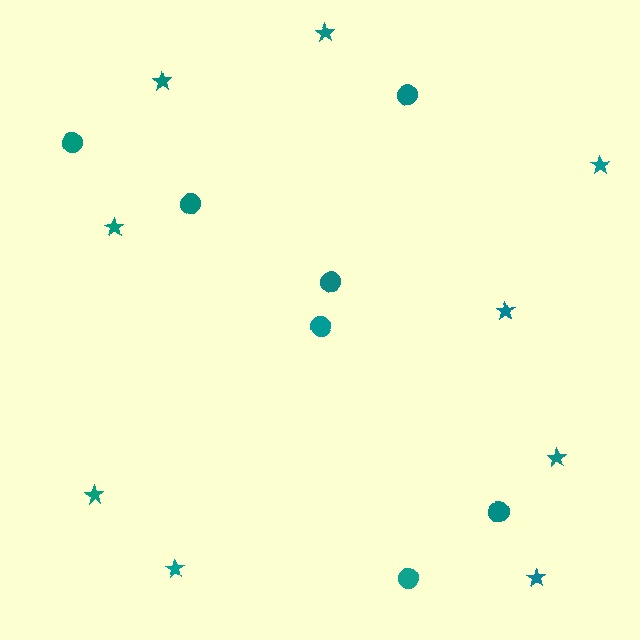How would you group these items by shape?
There are 2 groups: one group of stars (9) and one group of circles (7).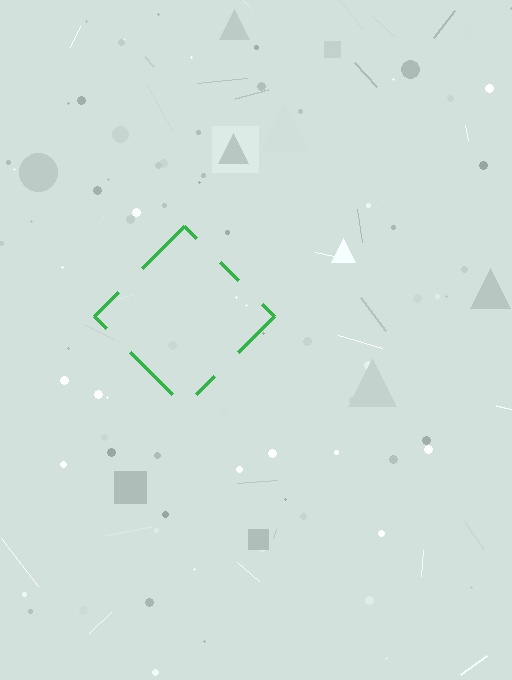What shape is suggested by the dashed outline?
The dashed outline suggests a diamond.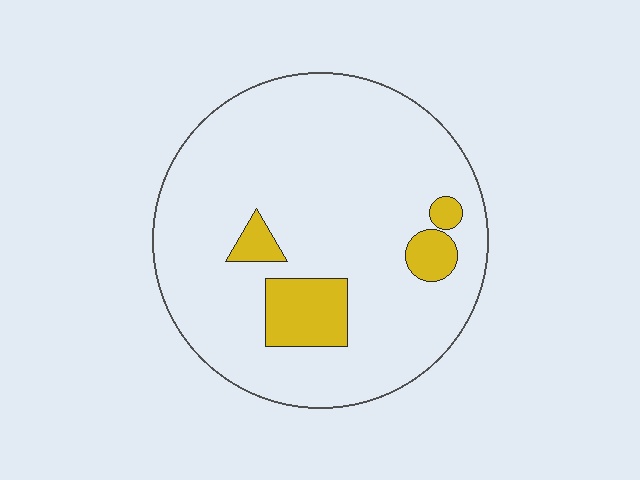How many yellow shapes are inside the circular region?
4.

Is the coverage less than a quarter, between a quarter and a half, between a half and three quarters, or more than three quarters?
Less than a quarter.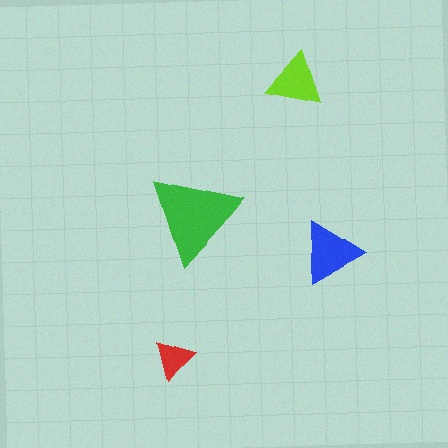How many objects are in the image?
There are 4 objects in the image.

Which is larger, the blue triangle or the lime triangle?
The blue one.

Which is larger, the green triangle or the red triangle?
The green one.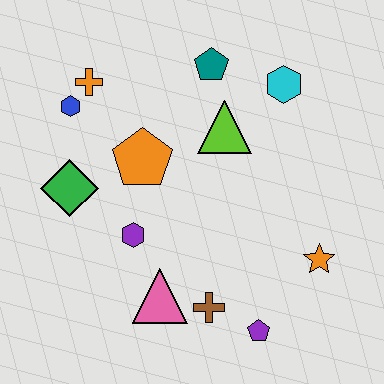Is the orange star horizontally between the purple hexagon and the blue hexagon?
No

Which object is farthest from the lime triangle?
The purple pentagon is farthest from the lime triangle.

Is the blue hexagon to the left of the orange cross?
Yes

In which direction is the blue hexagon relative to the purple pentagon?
The blue hexagon is above the purple pentagon.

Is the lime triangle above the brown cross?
Yes